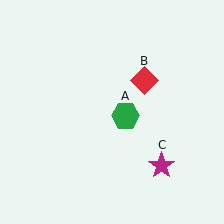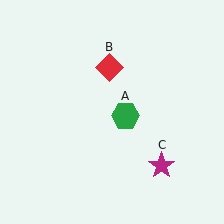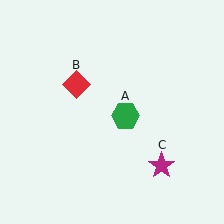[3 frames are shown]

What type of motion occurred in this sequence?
The red diamond (object B) rotated counterclockwise around the center of the scene.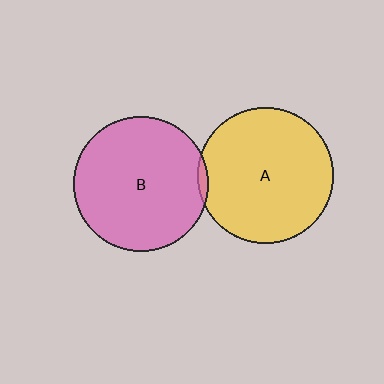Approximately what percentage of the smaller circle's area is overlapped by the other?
Approximately 5%.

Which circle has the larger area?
Circle A (yellow).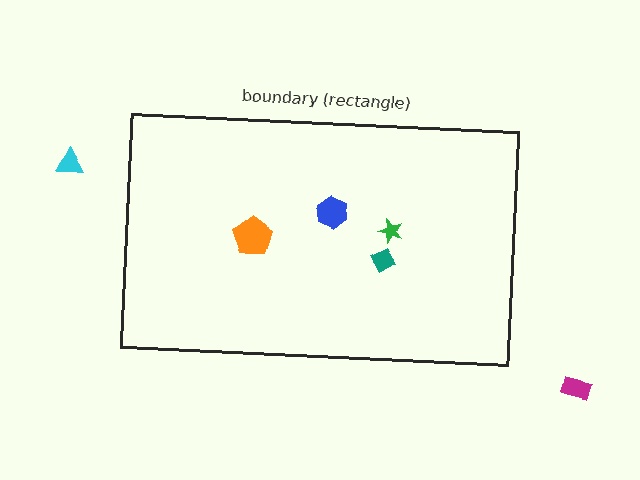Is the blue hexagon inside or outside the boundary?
Inside.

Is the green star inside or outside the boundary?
Inside.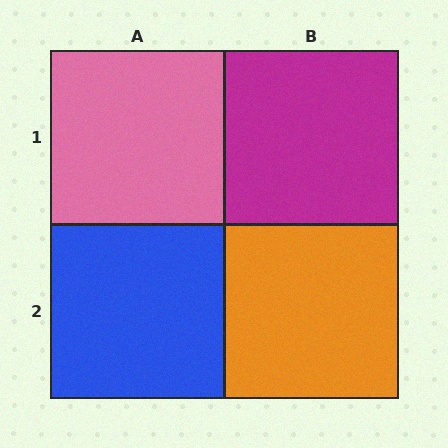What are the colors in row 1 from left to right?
Pink, magenta.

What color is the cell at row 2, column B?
Orange.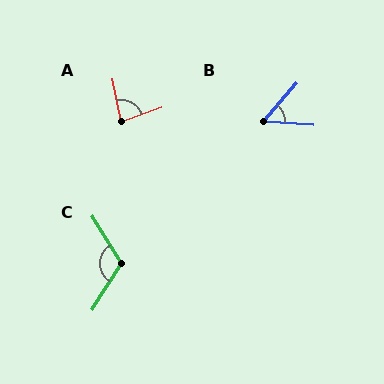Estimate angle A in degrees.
Approximately 82 degrees.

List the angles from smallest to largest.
B (53°), A (82°), C (116°).